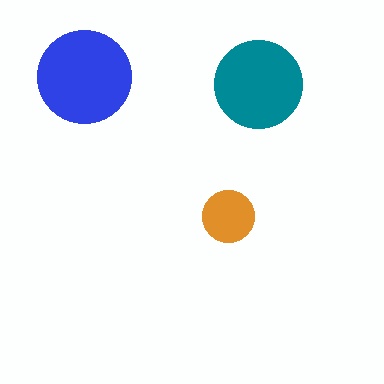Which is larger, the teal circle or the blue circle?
The blue one.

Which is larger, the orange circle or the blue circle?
The blue one.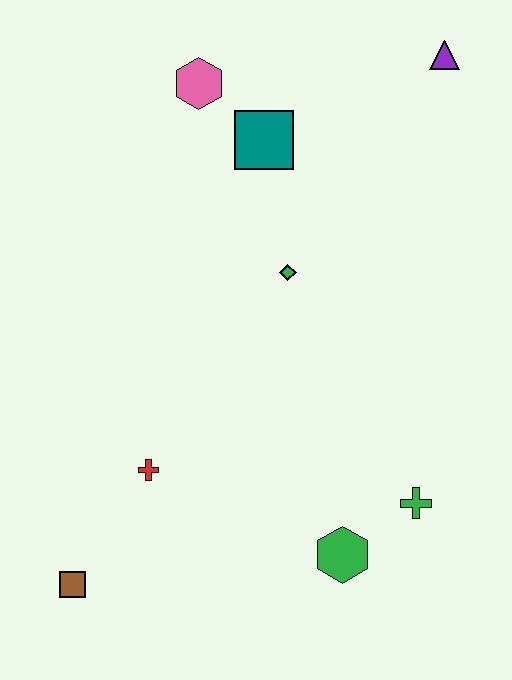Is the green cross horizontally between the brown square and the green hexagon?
No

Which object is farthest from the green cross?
The pink hexagon is farthest from the green cross.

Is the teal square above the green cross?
Yes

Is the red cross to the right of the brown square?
Yes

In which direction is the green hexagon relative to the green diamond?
The green hexagon is below the green diamond.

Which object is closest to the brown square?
The red cross is closest to the brown square.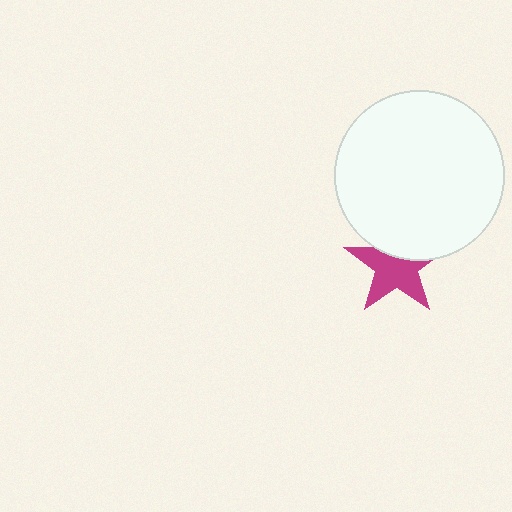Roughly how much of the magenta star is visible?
Most of it is visible (roughly 66%).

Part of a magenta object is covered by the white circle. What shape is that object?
It is a star.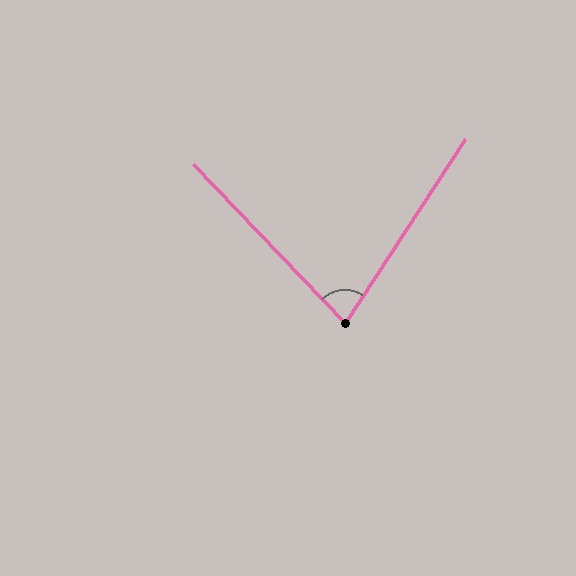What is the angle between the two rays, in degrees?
Approximately 77 degrees.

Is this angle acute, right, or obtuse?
It is acute.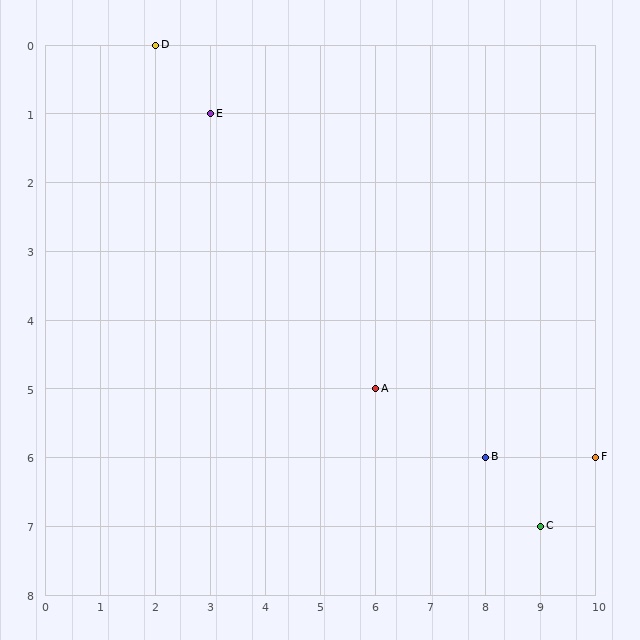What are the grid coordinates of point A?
Point A is at grid coordinates (6, 5).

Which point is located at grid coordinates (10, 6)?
Point F is at (10, 6).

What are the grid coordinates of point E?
Point E is at grid coordinates (3, 1).